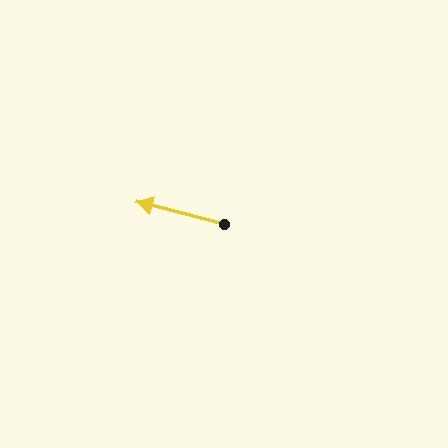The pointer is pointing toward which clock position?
Roughly 9 o'clock.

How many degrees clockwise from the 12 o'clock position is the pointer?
Approximately 285 degrees.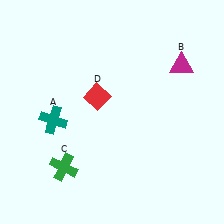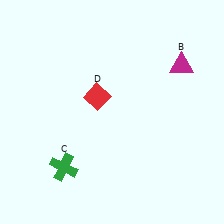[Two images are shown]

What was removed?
The teal cross (A) was removed in Image 2.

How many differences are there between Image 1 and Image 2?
There is 1 difference between the two images.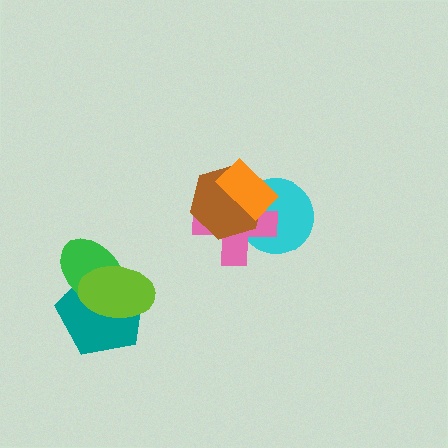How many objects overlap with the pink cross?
3 objects overlap with the pink cross.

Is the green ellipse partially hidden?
Yes, it is partially covered by another shape.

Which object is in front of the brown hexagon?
The orange rectangle is in front of the brown hexagon.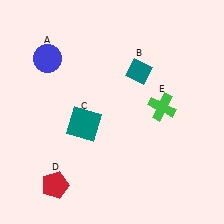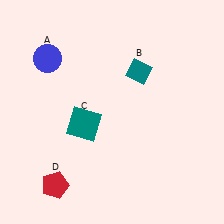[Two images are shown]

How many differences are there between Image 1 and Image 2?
There is 1 difference between the two images.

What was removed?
The green cross (E) was removed in Image 2.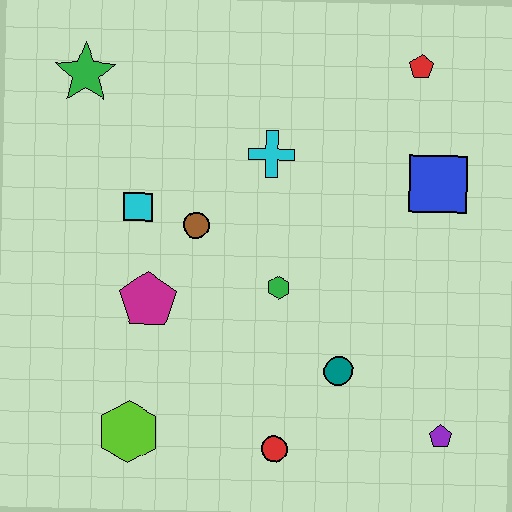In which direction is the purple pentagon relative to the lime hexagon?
The purple pentagon is to the right of the lime hexagon.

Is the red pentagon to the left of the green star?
No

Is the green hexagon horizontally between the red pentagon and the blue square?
No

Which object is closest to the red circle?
The teal circle is closest to the red circle.